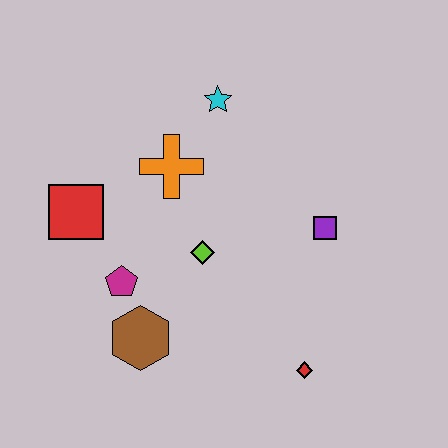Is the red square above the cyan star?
No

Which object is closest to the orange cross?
The cyan star is closest to the orange cross.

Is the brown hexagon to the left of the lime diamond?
Yes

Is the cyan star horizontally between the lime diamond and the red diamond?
Yes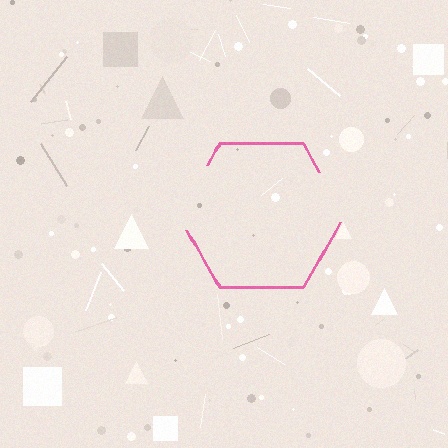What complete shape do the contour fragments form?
The contour fragments form a hexagon.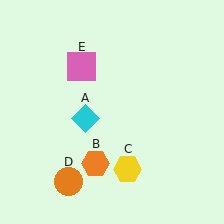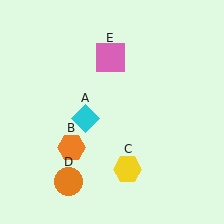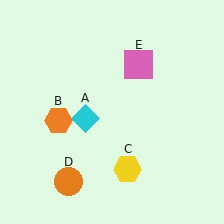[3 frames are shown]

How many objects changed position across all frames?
2 objects changed position: orange hexagon (object B), pink square (object E).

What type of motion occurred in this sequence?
The orange hexagon (object B), pink square (object E) rotated clockwise around the center of the scene.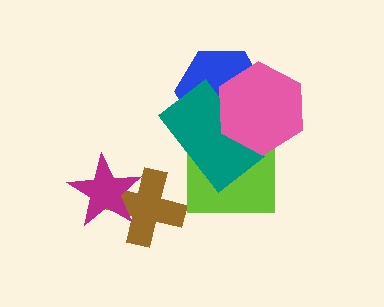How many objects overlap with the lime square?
3 objects overlap with the lime square.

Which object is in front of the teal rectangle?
The pink hexagon is in front of the teal rectangle.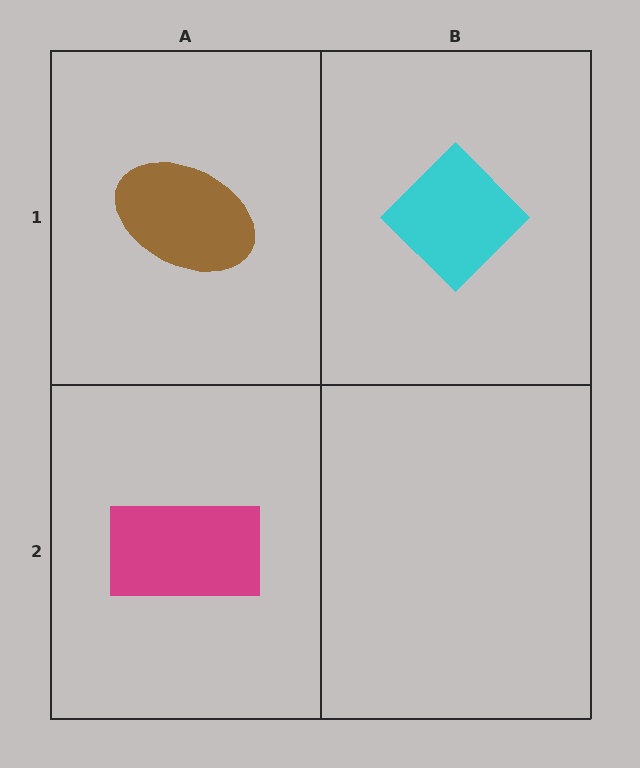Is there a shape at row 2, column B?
No, that cell is empty.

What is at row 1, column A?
A brown ellipse.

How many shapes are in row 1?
2 shapes.